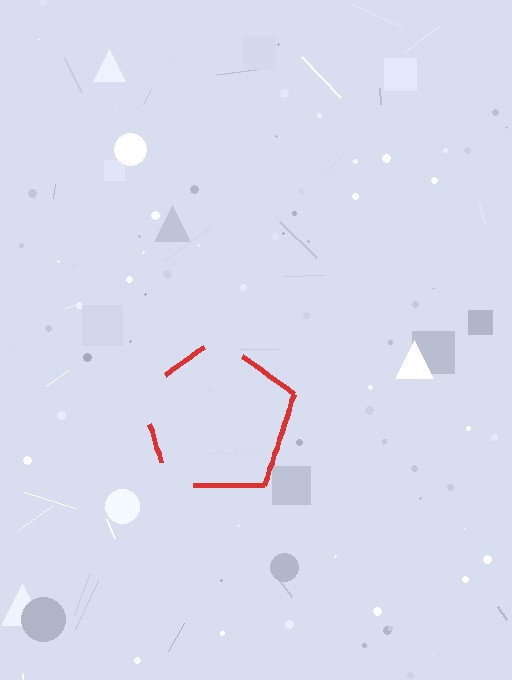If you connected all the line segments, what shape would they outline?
They would outline a pentagon.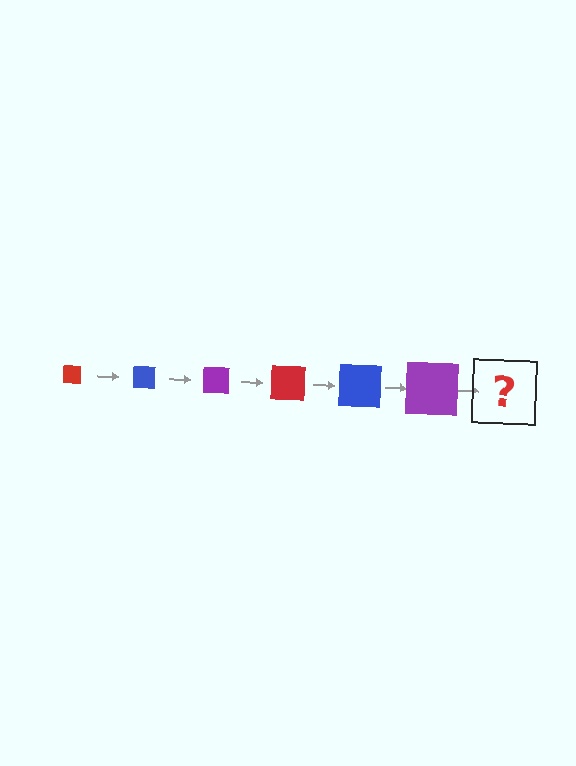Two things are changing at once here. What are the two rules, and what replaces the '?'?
The two rules are that the square grows larger each step and the color cycles through red, blue, and purple. The '?' should be a red square, larger than the previous one.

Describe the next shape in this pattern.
It should be a red square, larger than the previous one.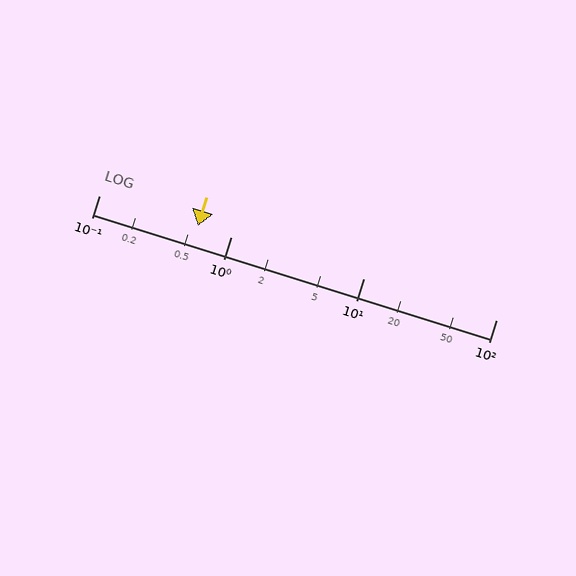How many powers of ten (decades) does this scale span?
The scale spans 3 decades, from 0.1 to 100.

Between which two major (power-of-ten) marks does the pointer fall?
The pointer is between 0.1 and 1.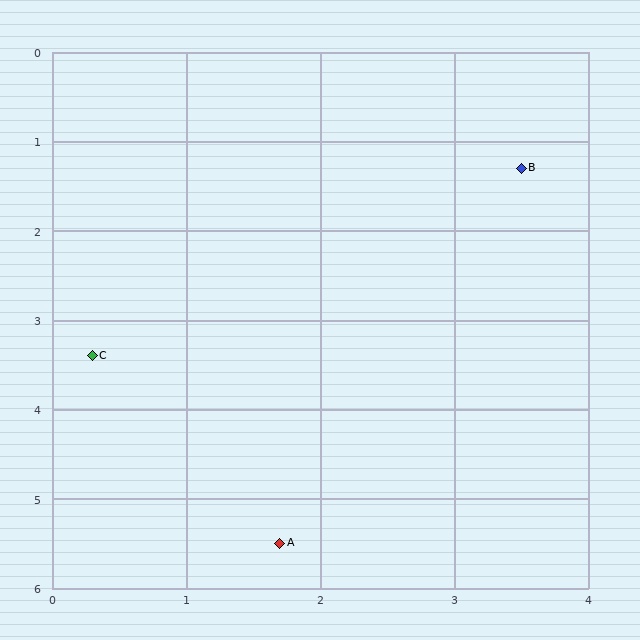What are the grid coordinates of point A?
Point A is at approximately (1.7, 5.5).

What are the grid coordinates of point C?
Point C is at approximately (0.3, 3.4).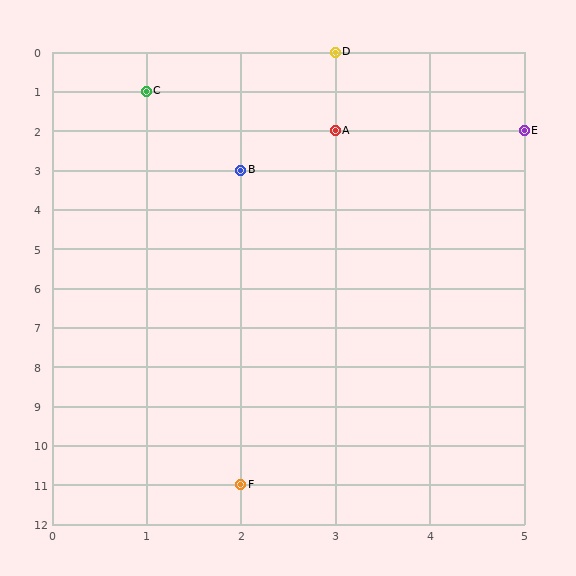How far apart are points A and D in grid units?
Points A and D are 2 rows apart.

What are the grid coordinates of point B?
Point B is at grid coordinates (2, 3).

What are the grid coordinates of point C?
Point C is at grid coordinates (1, 1).